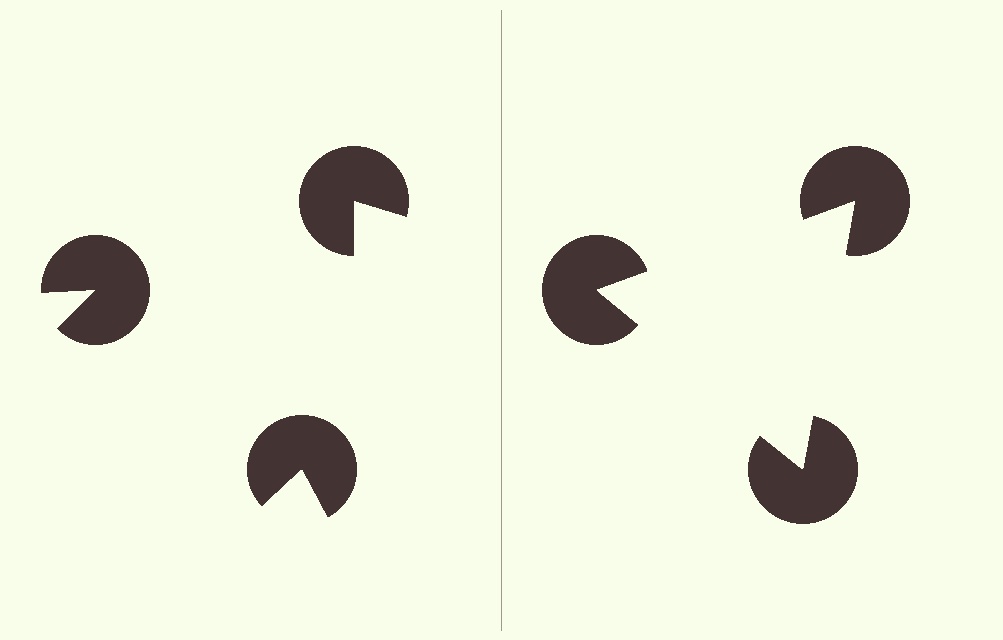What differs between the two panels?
The pac-man discs are positioned identically on both sides; only the wedge orientations differ. On the right they align to a triangle; on the left they are misaligned.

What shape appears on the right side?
An illusory triangle.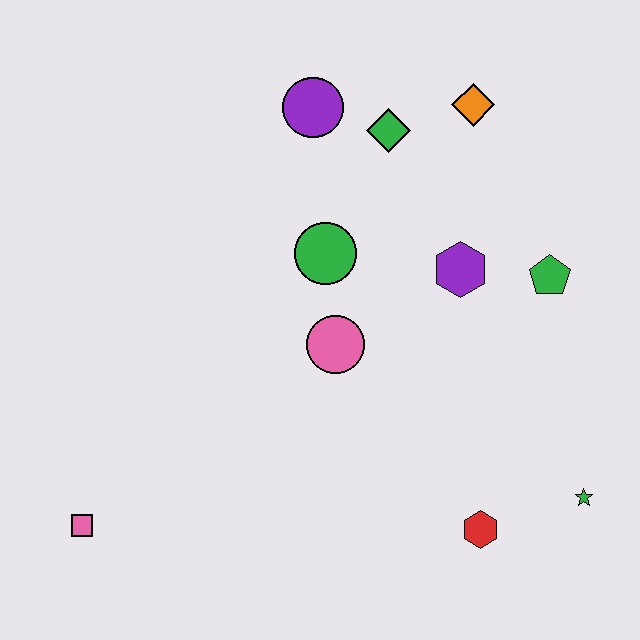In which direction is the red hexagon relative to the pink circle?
The red hexagon is below the pink circle.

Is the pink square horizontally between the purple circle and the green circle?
No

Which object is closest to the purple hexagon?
The green pentagon is closest to the purple hexagon.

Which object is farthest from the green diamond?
The pink square is farthest from the green diamond.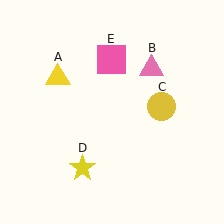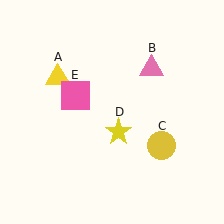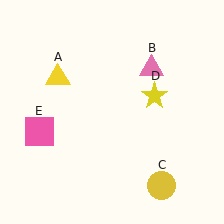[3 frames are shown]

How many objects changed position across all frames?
3 objects changed position: yellow circle (object C), yellow star (object D), pink square (object E).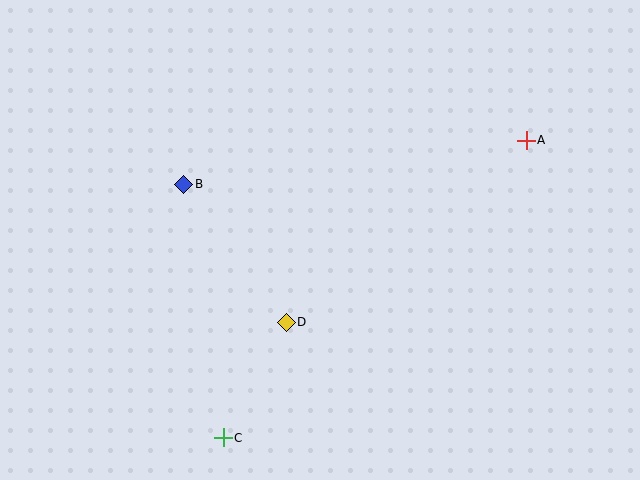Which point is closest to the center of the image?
Point D at (286, 322) is closest to the center.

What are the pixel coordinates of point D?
Point D is at (286, 322).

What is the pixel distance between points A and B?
The distance between A and B is 345 pixels.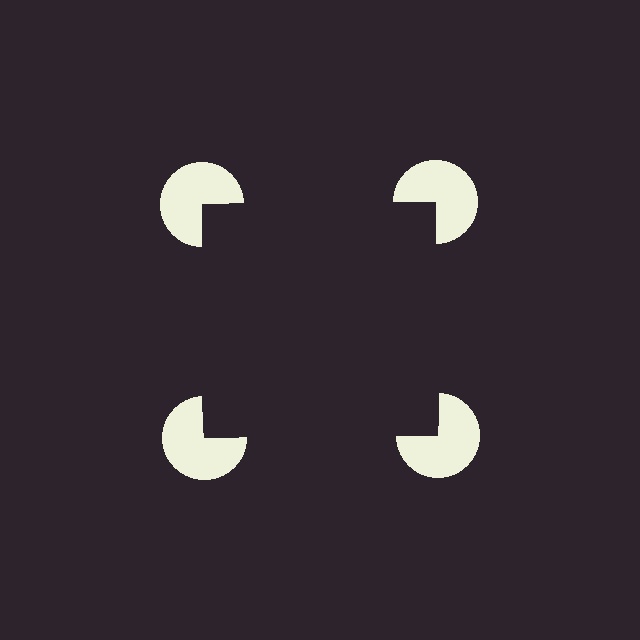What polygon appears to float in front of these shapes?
An illusory square — its edges are inferred from the aligned wedge cuts in the pac-man discs, not physically drawn.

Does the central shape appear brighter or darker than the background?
It typically appears slightly darker than the background, even though no actual brightness change is drawn.